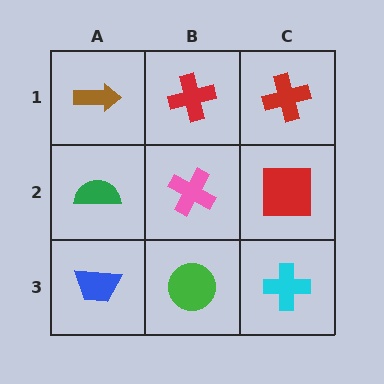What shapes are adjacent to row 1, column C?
A red square (row 2, column C), a red cross (row 1, column B).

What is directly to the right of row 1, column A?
A red cross.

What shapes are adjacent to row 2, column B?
A red cross (row 1, column B), a green circle (row 3, column B), a green semicircle (row 2, column A), a red square (row 2, column C).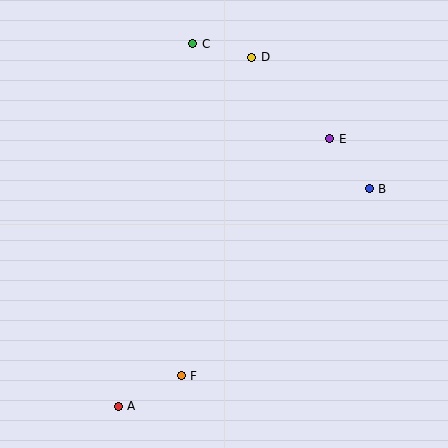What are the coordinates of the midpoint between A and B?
The midpoint between A and B is at (244, 297).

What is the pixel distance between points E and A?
The distance between E and A is 341 pixels.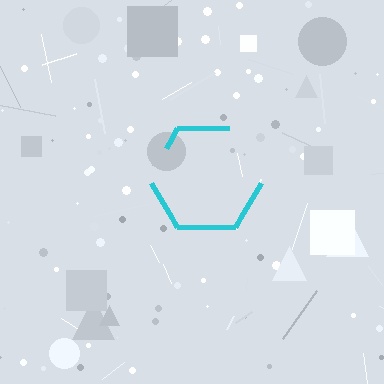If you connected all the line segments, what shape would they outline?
They would outline a hexagon.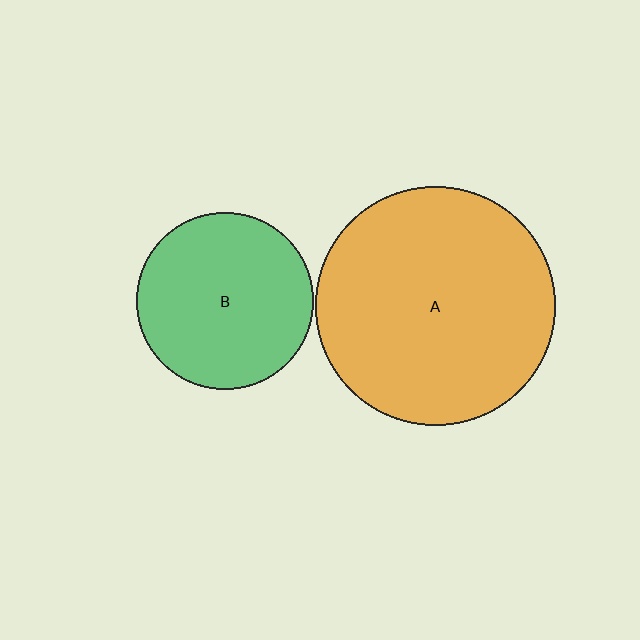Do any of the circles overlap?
No, none of the circles overlap.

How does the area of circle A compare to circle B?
Approximately 1.8 times.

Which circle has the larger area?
Circle A (orange).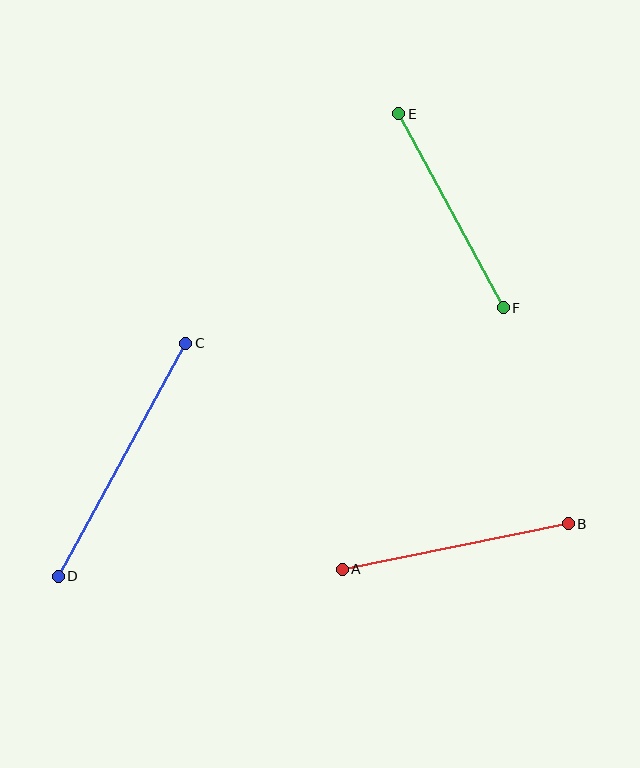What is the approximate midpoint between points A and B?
The midpoint is at approximately (455, 547) pixels.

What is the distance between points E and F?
The distance is approximately 220 pixels.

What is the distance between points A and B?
The distance is approximately 230 pixels.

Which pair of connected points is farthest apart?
Points C and D are farthest apart.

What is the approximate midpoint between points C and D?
The midpoint is at approximately (122, 460) pixels.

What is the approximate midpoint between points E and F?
The midpoint is at approximately (451, 211) pixels.